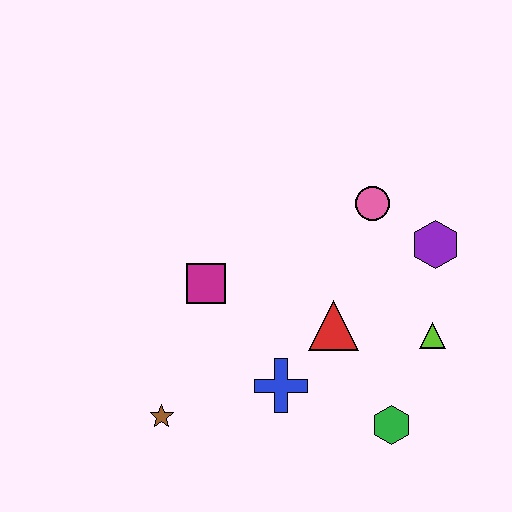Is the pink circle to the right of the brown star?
Yes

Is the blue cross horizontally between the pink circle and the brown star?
Yes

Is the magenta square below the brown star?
No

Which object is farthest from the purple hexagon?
The brown star is farthest from the purple hexagon.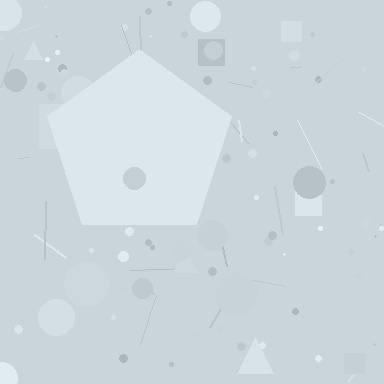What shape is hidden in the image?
A pentagon is hidden in the image.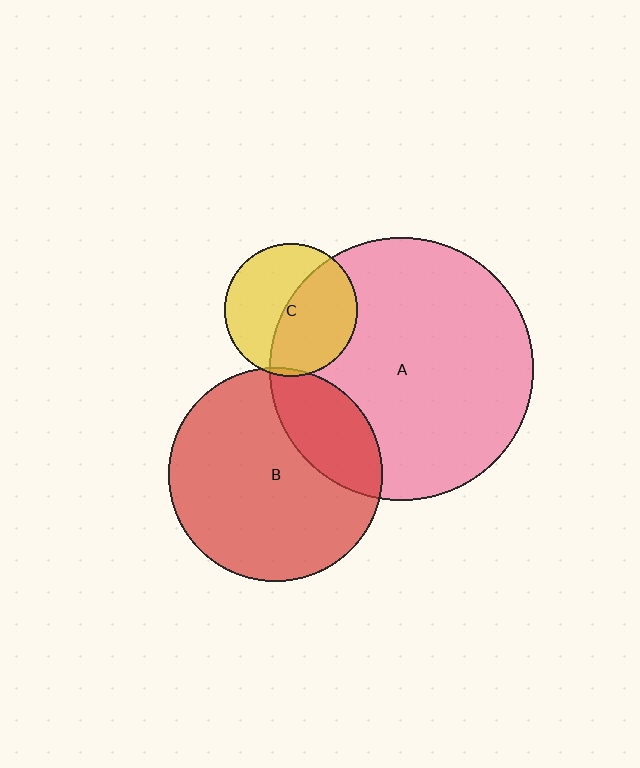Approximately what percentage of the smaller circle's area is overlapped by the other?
Approximately 50%.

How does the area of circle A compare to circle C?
Approximately 3.9 times.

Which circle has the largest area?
Circle A (pink).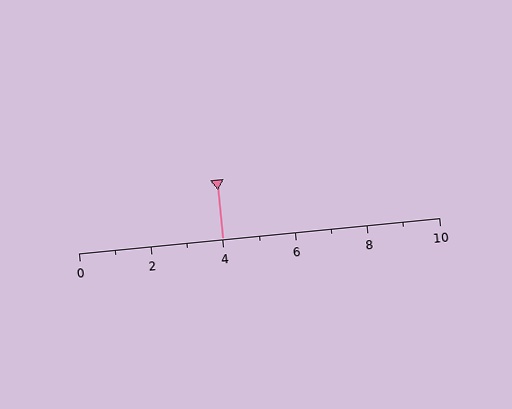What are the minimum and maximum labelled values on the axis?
The axis runs from 0 to 10.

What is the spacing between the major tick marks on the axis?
The major ticks are spaced 2 apart.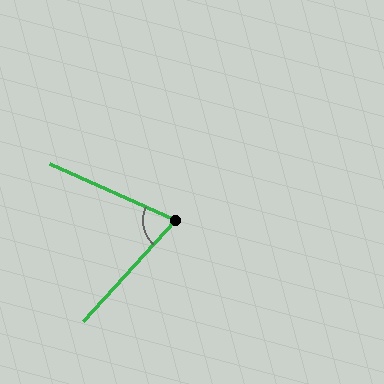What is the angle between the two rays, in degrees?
Approximately 72 degrees.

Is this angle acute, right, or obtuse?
It is acute.